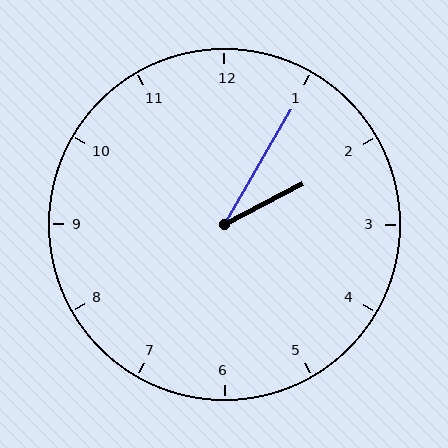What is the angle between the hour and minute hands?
Approximately 32 degrees.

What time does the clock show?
2:05.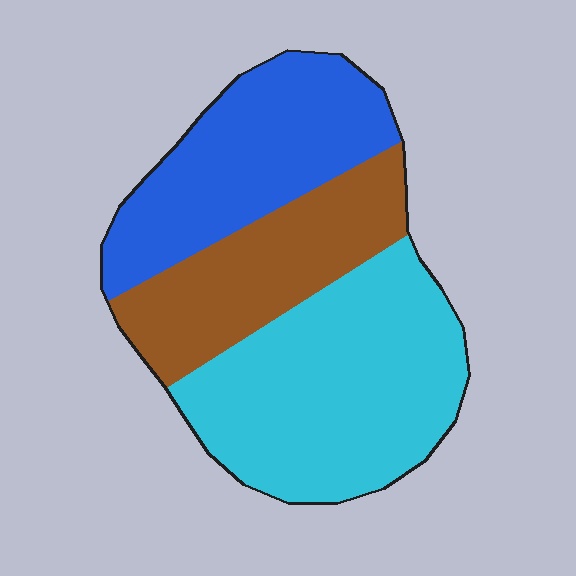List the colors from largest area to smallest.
From largest to smallest: cyan, blue, brown.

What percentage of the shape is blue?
Blue covers about 30% of the shape.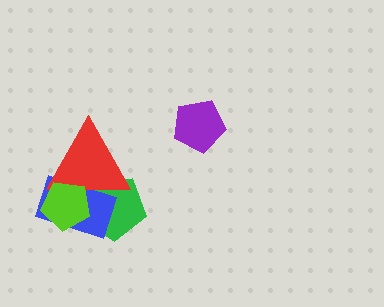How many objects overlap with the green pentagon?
3 objects overlap with the green pentagon.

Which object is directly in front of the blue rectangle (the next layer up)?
The red triangle is directly in front of the blue rectangle.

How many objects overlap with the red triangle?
3 objects overlap with the red triangle.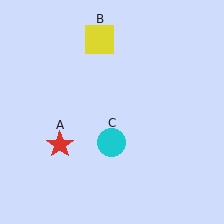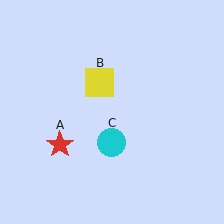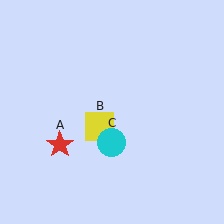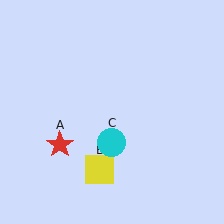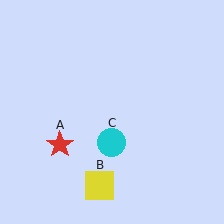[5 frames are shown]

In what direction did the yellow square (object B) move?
The yellow square (object B) moved down.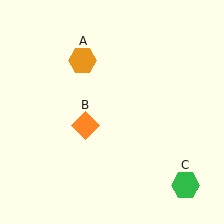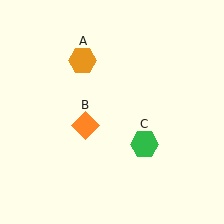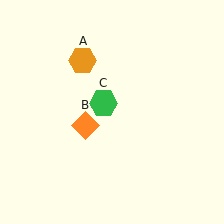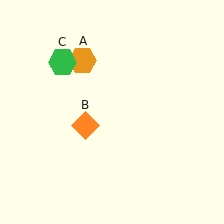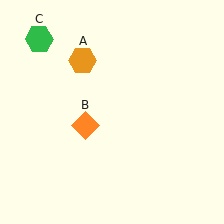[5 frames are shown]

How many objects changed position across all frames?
1 object changed position: green hexagon (object C).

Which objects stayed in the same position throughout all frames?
Orange hexagon (object A) and orange diamond (object B) remained stationary.